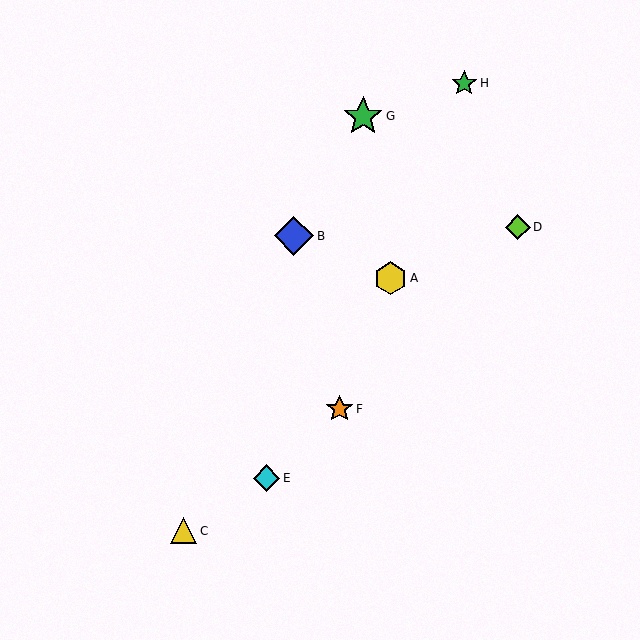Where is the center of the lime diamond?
The center of the lime diamond is at (518, 227).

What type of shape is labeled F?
Shape F is an orange star.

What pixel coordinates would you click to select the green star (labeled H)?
Click at (464, 83) to select the green star H.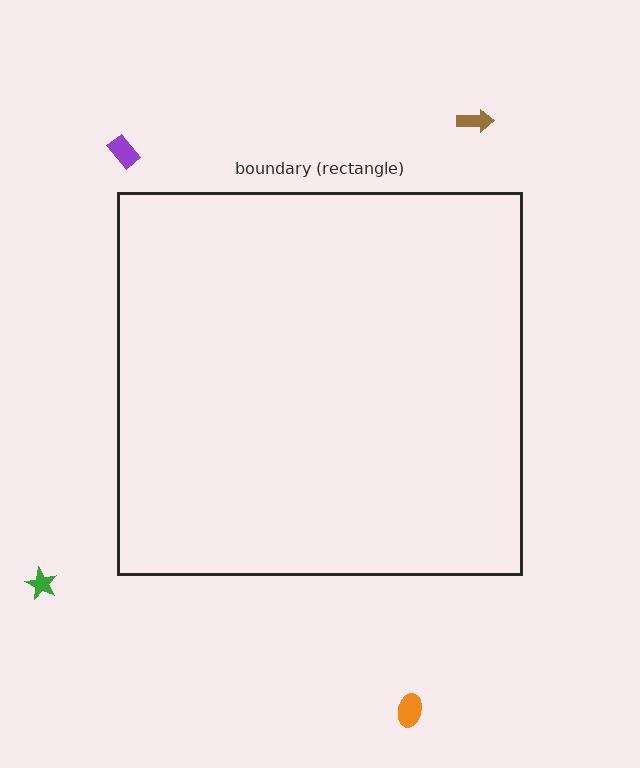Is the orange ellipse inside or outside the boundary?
Outside.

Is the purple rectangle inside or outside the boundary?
Outside.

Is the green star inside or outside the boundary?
Outside.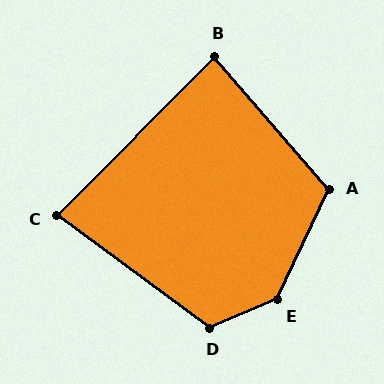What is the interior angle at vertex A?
Approximately 114 degrees (obtuse).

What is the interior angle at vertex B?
Approximately 86 degrees (approximately right).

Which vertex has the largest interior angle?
E, at approximately 138 degrees.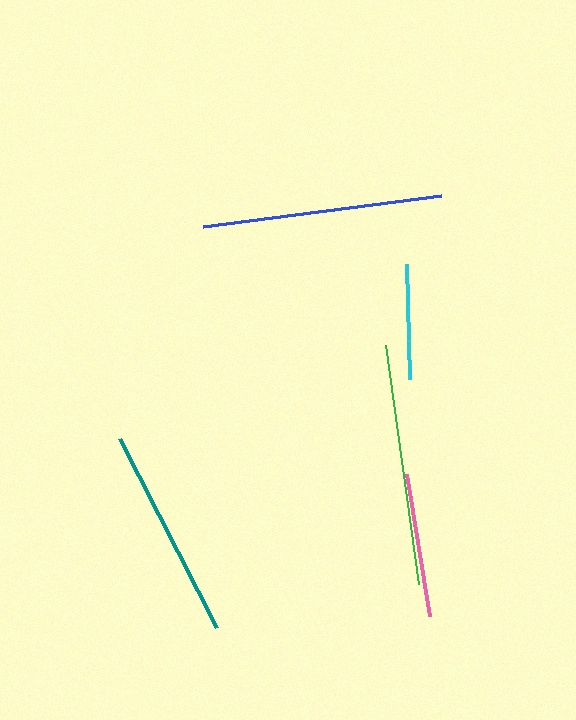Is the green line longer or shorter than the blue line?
The green line is longer than the blue line.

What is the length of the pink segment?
The pink segment is approximately 144 pixels long.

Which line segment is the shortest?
The cyan line is the shortest at approximately 115 pixels.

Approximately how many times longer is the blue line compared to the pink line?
The blue line is approximately 1.7 times the length of the pink line.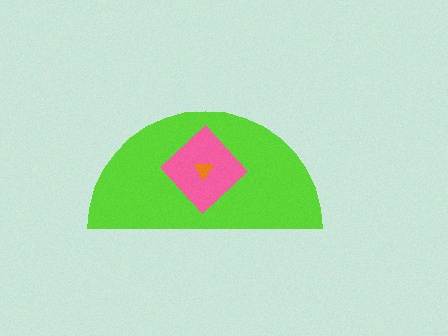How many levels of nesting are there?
3.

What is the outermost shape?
The lime semicircle.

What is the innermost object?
The orange triangle.